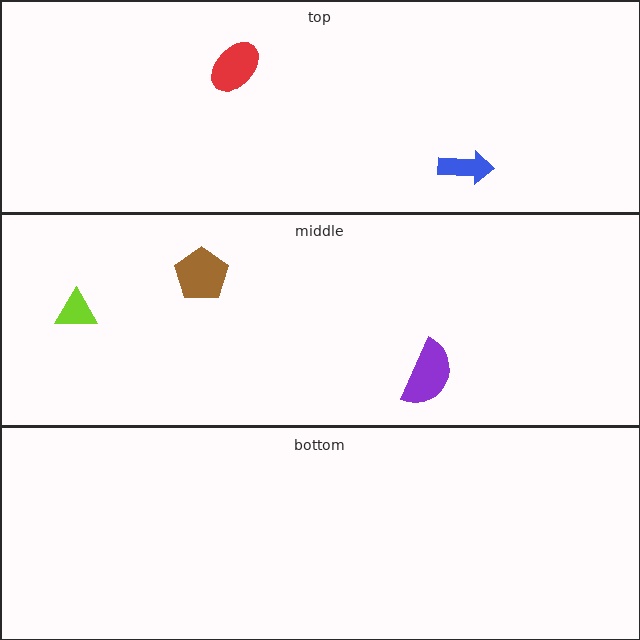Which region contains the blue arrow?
The top region.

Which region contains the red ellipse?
The top region.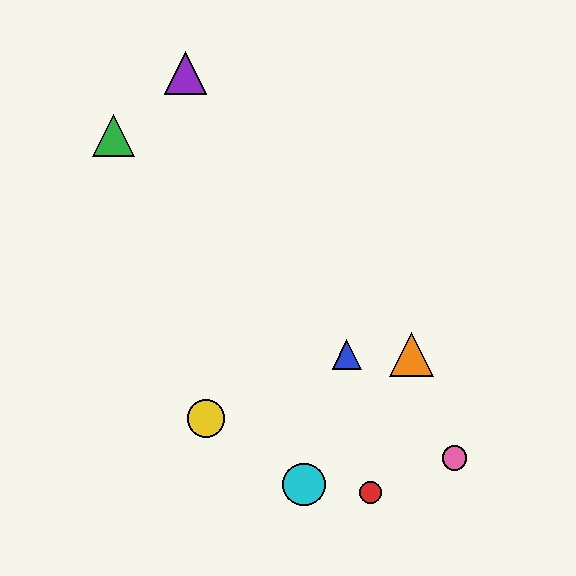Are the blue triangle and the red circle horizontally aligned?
No, the blue triangle is at y≈355 and the red circle is at y≈492.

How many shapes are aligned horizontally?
2 shapes (the blue triangle, the orange triangle) are aligned horizontally.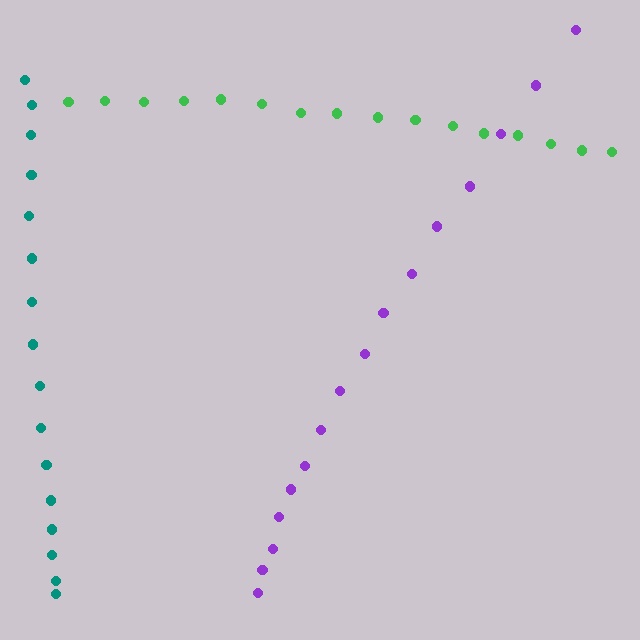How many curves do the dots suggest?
There are 3 distinct paths.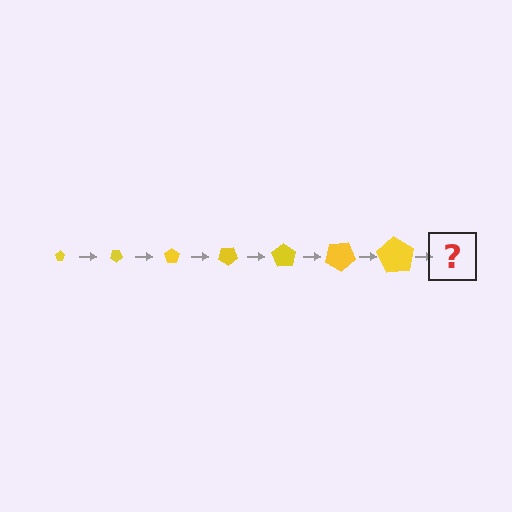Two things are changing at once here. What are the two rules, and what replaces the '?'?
The two rules are that the pentagon grows larger each step and it rotates 35 degrees each step. The '?' should be a pentagon, larger than the previous one and rotated 245 degrees from the start.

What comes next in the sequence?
The next element should be a pentagon, larger than the previous one and rotated 245 degrees from the start.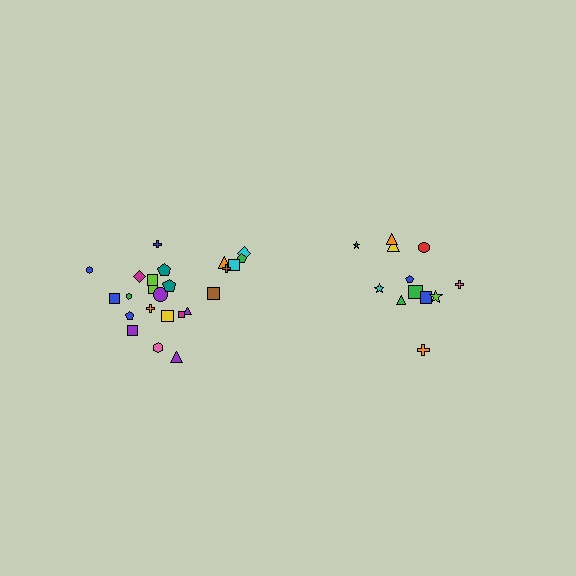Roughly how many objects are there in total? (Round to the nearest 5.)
Roughly 35 objects in total.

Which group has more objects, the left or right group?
The left group.